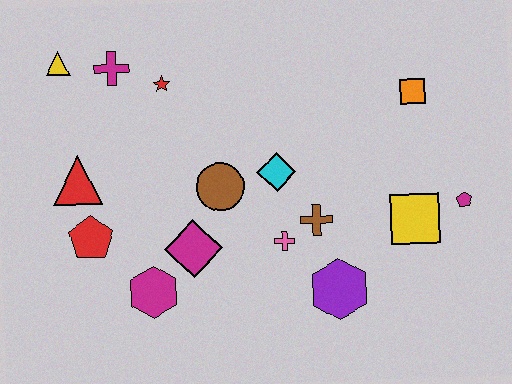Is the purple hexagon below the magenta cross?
Yes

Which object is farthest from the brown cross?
The yellow triangle is farthest from the brown cross.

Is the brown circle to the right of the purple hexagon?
No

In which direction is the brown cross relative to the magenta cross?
The brown cross is to the right of the magenta cross.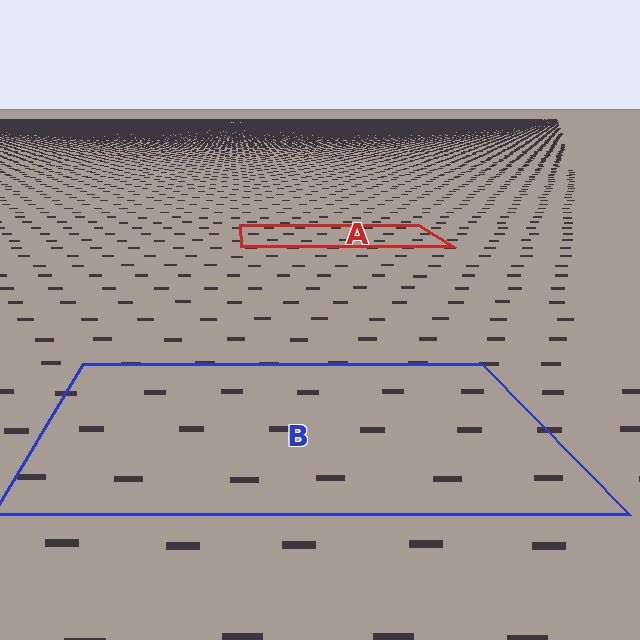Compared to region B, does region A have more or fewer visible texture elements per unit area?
Region A has more texture elements per unit area — they are packed more densely because it is farther away.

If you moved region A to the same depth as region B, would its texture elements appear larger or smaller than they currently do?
They would appear larger. At a closer depth, the same texture elements are projected at a bigger on-screen size.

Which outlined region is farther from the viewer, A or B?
Region A is farther from the viewer — the texture elements inside it appear smaller and more densely packed.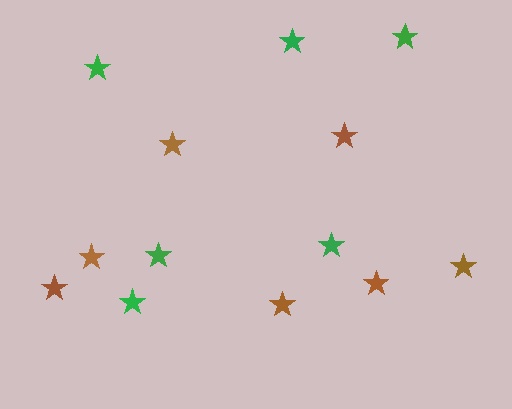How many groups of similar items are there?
There are 2 groups: one group of green stars (6) and one group of brown stars (7).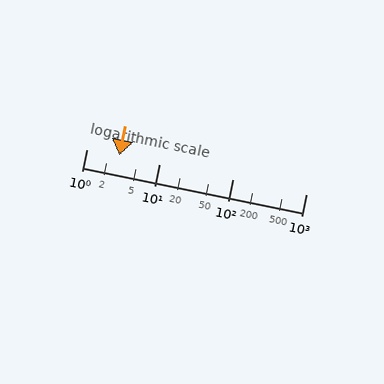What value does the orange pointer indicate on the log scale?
The pointer indicates approximately 2.8.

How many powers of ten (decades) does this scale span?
The scale spans 3 decades, from 1 to 1000.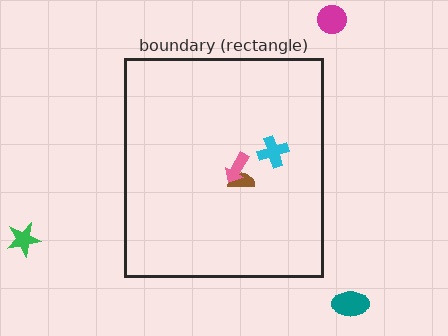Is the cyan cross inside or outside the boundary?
Inside.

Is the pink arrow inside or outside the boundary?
Inside.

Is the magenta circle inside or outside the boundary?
Outside.